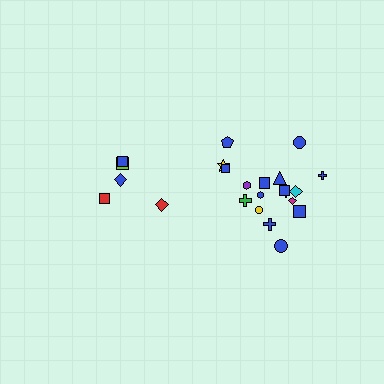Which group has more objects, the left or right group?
The right group.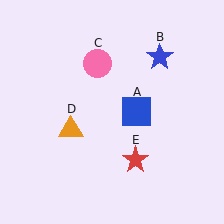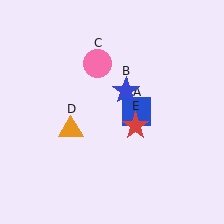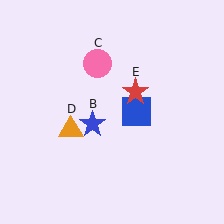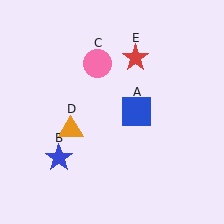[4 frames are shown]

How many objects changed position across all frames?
2 objects changed position: blue star (object B), red star (object E).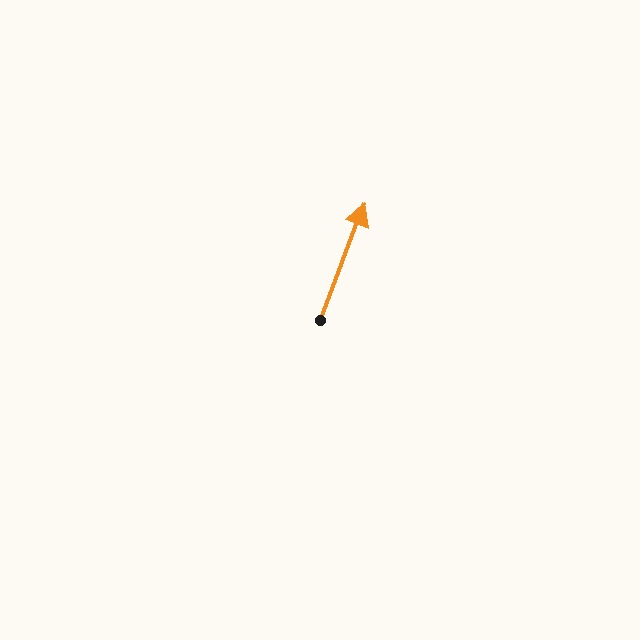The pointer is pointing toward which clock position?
Roughly 1 o'clock.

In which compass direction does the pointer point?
North.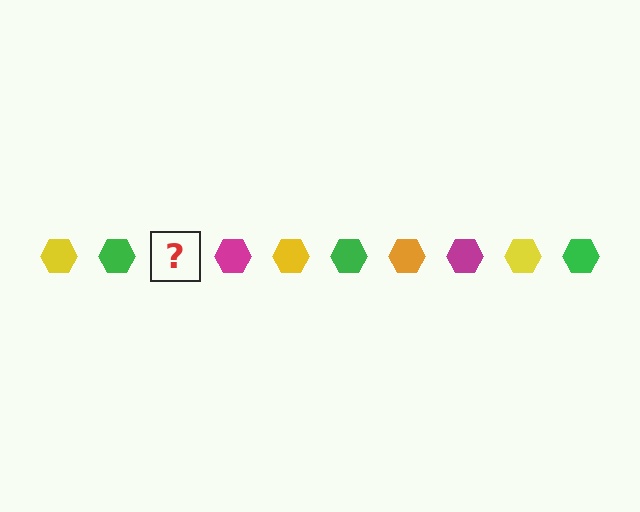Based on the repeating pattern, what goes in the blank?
The blank should be an orange hexagon.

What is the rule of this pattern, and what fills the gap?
The rule is that the pattern cycles through yellow, green, orange, magenta hexagons. The gap should be filled with an orange hexagon.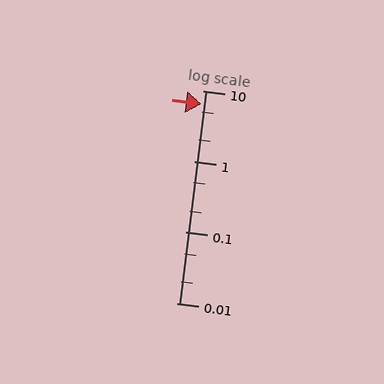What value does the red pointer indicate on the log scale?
The pointer indicates approximately 6.4.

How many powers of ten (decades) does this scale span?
The scale spans 3 decades, from 0.01 to 10.